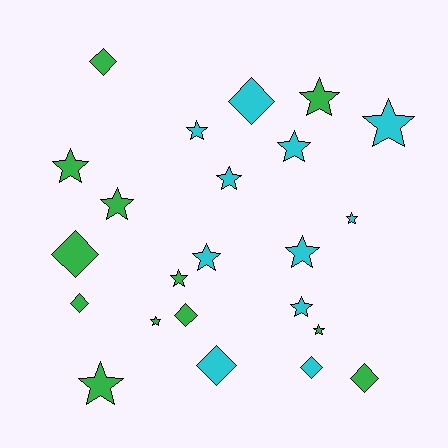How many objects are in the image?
There are 23 objects.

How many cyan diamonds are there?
There are 3 cyan diamonds.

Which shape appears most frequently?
Star, with 15 objects.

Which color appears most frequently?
Green, with 12 objects.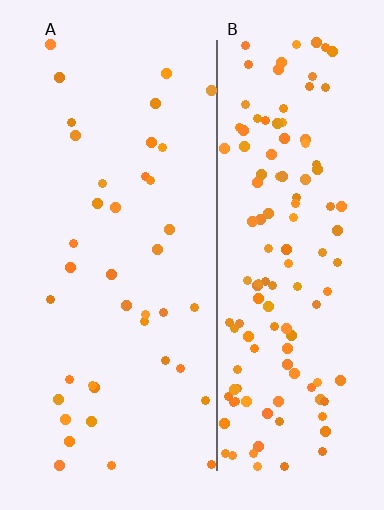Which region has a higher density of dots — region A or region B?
B (the right).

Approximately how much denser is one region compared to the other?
Approximately 3.4× — region B over region A.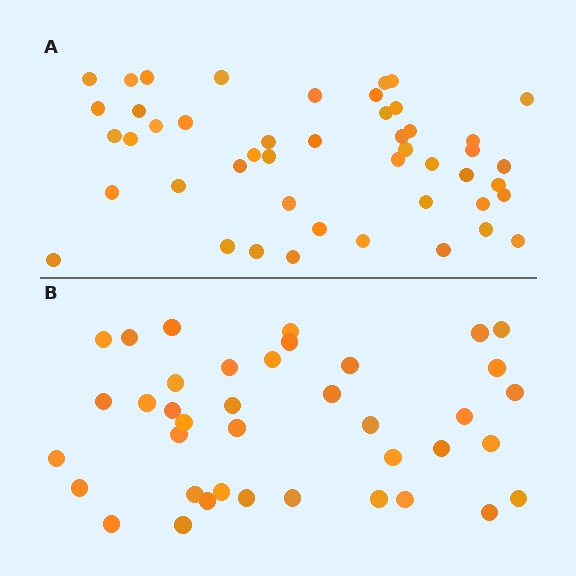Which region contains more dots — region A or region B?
Region A (the top region) has more dots.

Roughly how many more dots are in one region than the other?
Region A has roughly 8 or so more dots than region B.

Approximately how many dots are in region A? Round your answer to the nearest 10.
About 50 dots. (The exact count is 47, which rounds to 50.)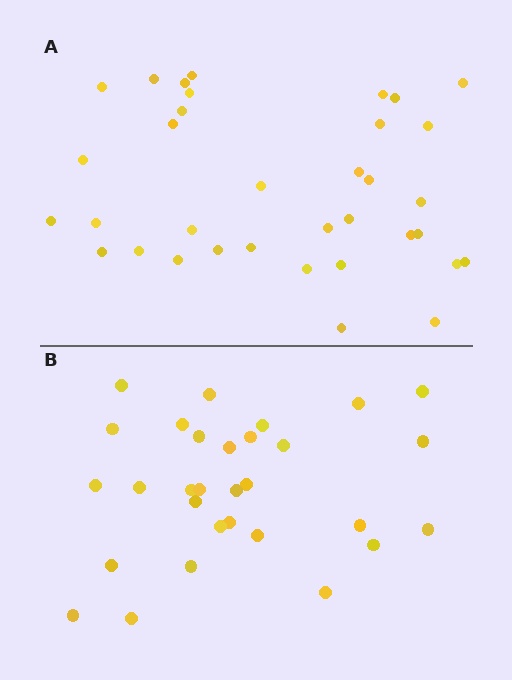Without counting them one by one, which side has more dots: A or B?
Region A (the top region) has more dots.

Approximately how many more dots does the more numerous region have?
Region A has about 5 more dots than region B.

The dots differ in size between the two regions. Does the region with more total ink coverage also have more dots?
No. Region B has more total ink coverage because its dots are larger, but region A actually contains more individual dots. Total area can be misleading — the number of items is what matters here.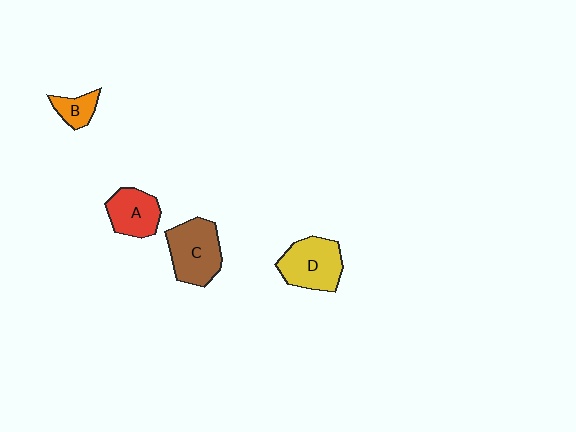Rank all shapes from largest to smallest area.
From largest to smallest: C (brown), D (yellow), A (red), B (orange).